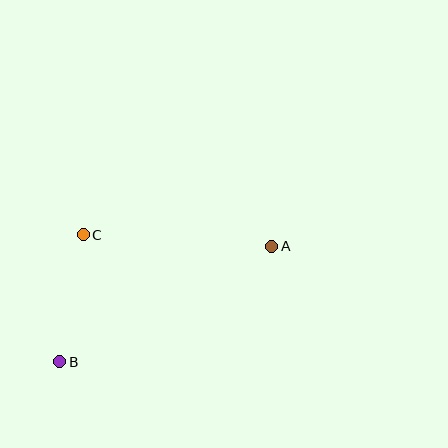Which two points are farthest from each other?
Points A and B are farthest from each other.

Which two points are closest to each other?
Points B and C are closest to each other.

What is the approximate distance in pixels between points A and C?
The distance between A and C is approximately 189 pixels.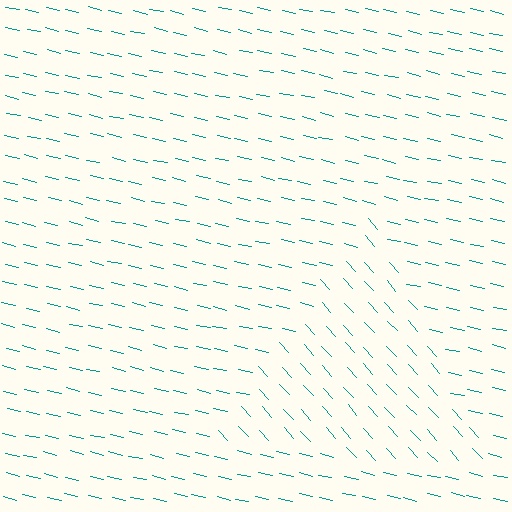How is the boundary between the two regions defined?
The boundary is defined purely by a change in line orientation (approximately 35 degrees difference). All lines are the same color and thickness.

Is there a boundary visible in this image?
Yes, there is a texture boundary formed by a change in line orientation.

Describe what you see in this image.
The image is filled with small teal line segments. A triangle region in the image has lines oriented differently from the surrounding lines, creating a visible texture boundary.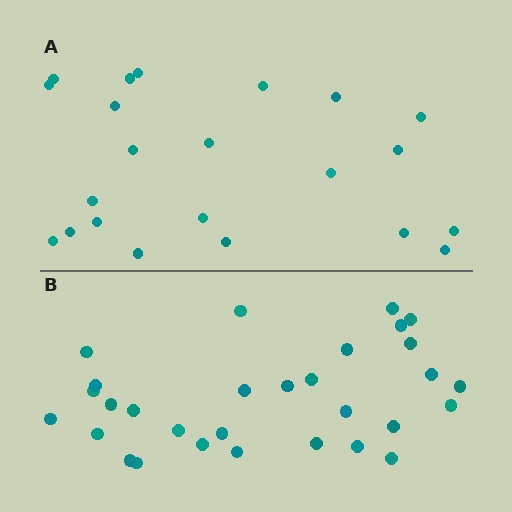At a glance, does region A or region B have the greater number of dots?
Region B (the bottom region) has more dots.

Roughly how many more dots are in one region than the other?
Region B has roughly 8 or so more dots than region A.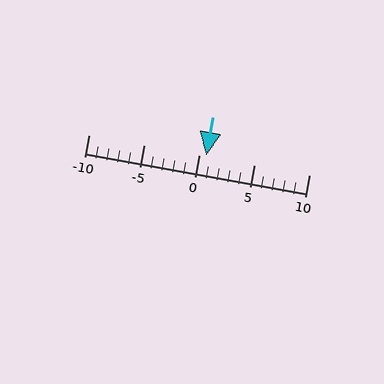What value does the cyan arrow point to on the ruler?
The cyan arrow points to approximately 1.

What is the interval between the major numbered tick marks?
The major tick marks are spaced 5 units apart.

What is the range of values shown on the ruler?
The ruler shows values from -10 to 10.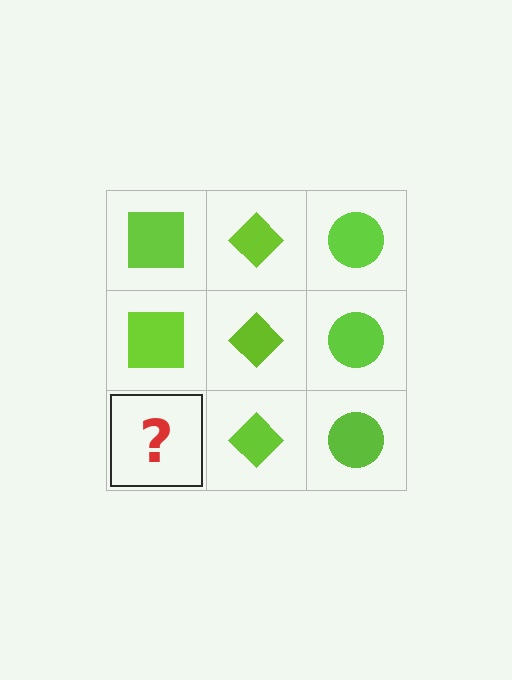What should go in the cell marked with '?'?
The missing cell should contain a lime square.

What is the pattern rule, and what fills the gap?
The rule is that each column has a consistent shape. The gap should be filled with a lime square.